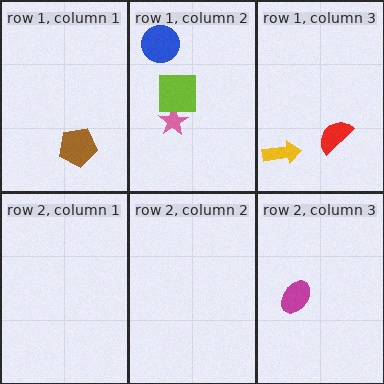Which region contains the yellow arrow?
The row 1, column 3 region.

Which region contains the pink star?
The row 1, column 2 region.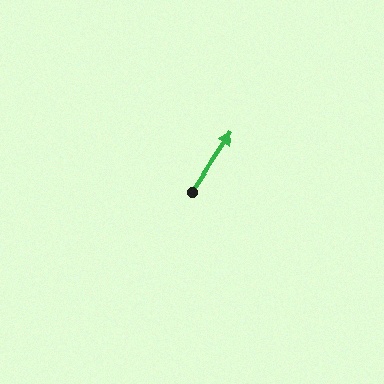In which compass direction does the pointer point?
Northeast.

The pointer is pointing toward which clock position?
Roughly 1 o'clock.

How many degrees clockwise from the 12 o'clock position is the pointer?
Approximately 34 degrees.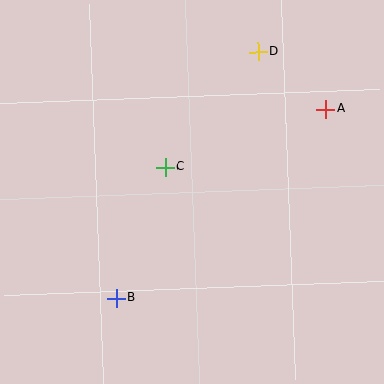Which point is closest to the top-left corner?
Point C is closest to the top-left corner.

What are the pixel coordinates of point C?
Point C is at (165, 167).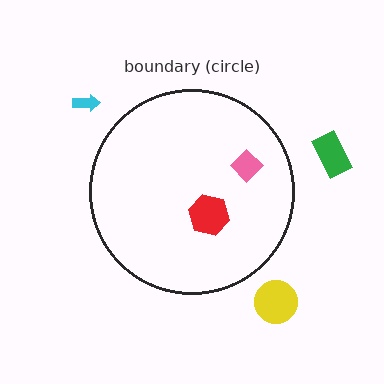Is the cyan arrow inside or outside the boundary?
Outside.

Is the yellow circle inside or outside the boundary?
Outside.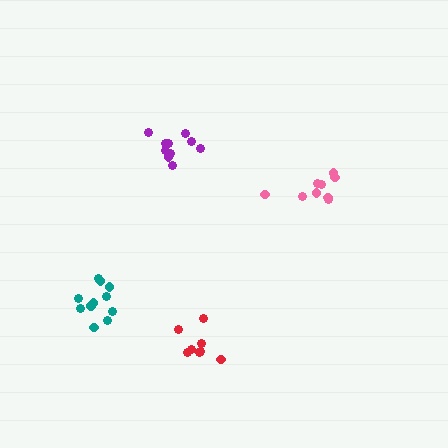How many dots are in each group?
Group 1: 11 dots, Group 2: 10 dots, Group 3: 9 dots, Group 4: 8 dots (38 total).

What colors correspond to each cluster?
The clusters are colored: teal, purple, pink, red.